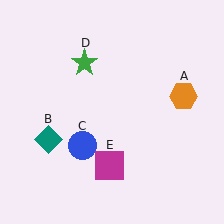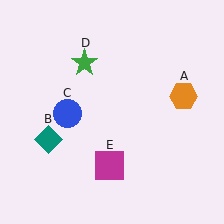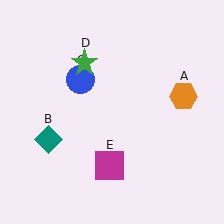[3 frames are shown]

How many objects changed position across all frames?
1 object changed position: blue circle (object C).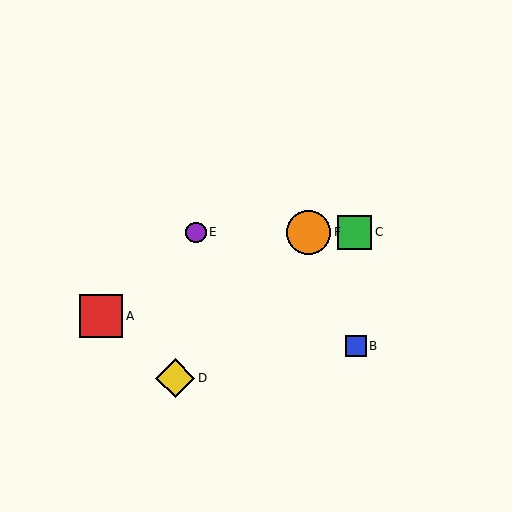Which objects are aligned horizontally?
Objects C, E, F are aligned horizontally.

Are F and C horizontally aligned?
Yes, both are at y≈232.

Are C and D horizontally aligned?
No, C is at y≈232 and D is at y≈378.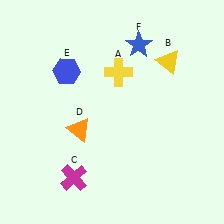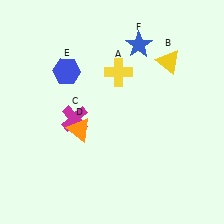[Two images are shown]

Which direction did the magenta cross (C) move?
The magenta cross (C) moved up.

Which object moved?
The magenta cross (C) moved up.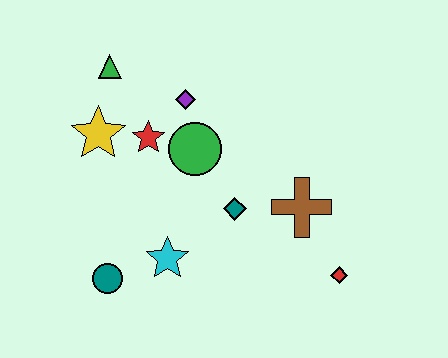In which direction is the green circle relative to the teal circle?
The green circle is above the teal circle.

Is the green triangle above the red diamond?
Yes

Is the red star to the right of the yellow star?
Yes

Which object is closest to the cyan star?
The teal circle is closest to the cyan star.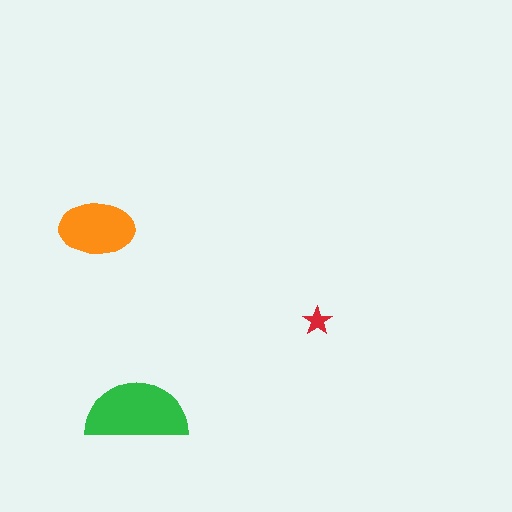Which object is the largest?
The green semicircle.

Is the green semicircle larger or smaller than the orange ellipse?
Larger.